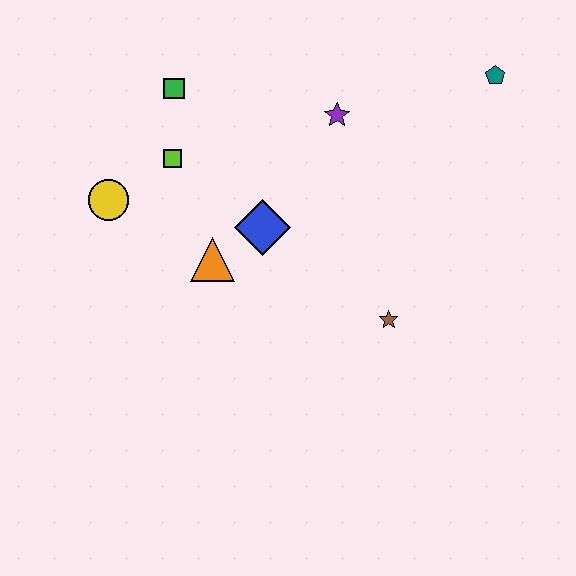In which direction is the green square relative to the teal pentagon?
The green square is to the left of the teal pentagon.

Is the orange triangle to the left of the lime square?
No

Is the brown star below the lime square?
Yes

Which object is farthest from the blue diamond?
The teal pentagon is farthest from the blue diamond.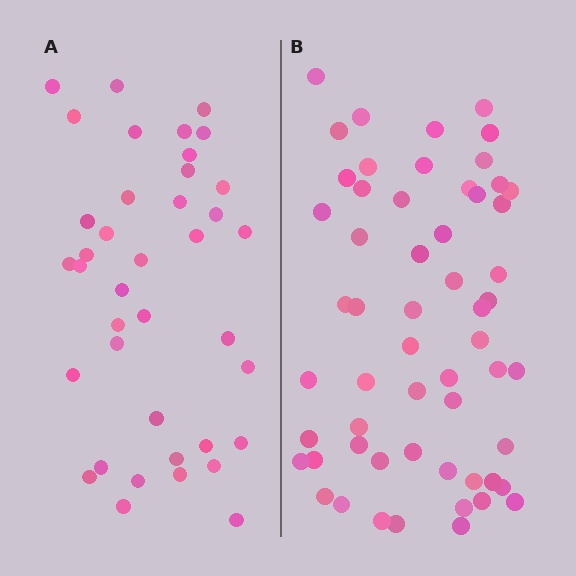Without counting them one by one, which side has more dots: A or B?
Region B (the right region) has more dots.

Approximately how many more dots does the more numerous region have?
Region B has approximately 20 more dots than region A.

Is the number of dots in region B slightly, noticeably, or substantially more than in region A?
Region B has substantially more. The ratio is roughly 1.5 to 1.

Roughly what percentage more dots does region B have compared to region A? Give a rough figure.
About 45% more.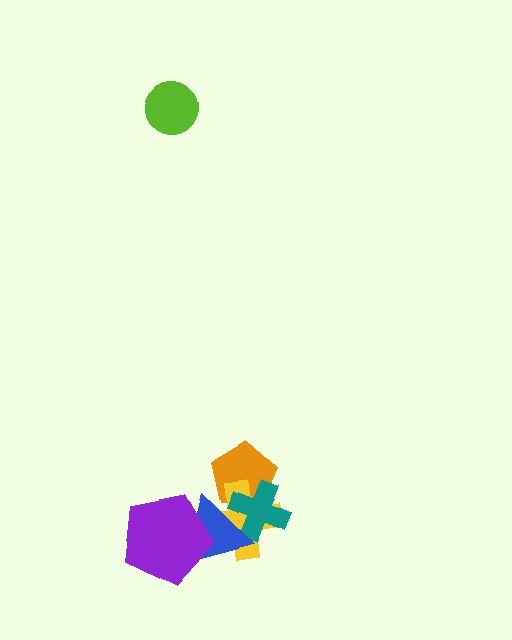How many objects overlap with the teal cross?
3 objects overlap with the teal cross.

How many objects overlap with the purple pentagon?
2 objects overlap with the purple pentagon.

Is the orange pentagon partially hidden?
Yes, it is partially covered by another shape.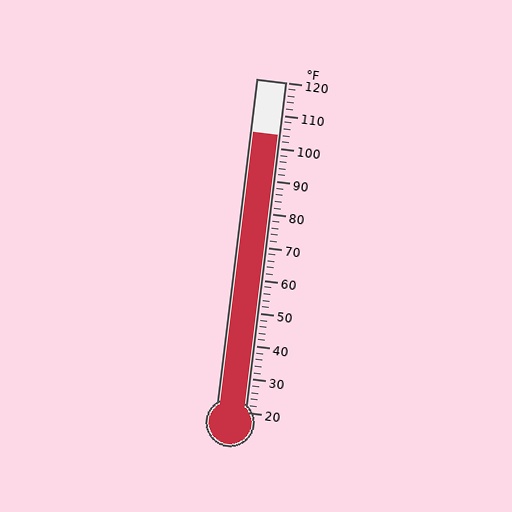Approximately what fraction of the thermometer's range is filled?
The thermometer is filled to approximately 85% of its range.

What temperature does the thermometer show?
The thermometer shows approximately 104°F.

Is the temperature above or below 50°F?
The temperature is above 50°F.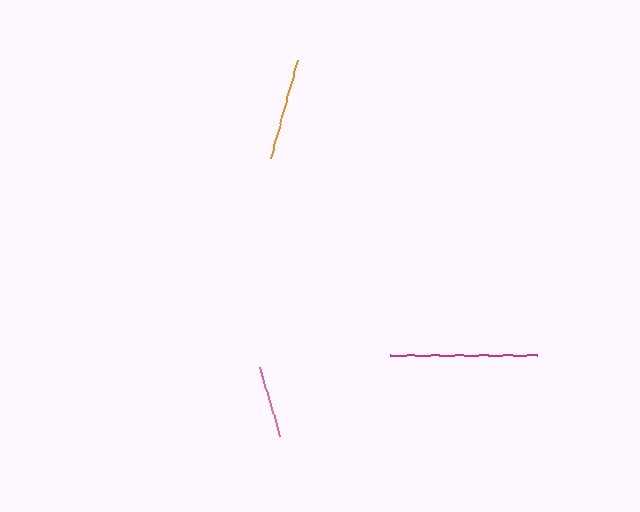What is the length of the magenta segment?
The magenta segment is approximately 146 pixels long.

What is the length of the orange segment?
The orange segment is approximately 101 pixels long.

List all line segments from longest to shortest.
From longest to shortest: magenta, orange, pink.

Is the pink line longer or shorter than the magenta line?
The magenta line is longer than the pink line.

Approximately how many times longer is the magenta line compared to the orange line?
The magenta line is approximately 1.4 times the length of the orange line.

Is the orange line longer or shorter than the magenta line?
The magenta line is longer than the orange line.